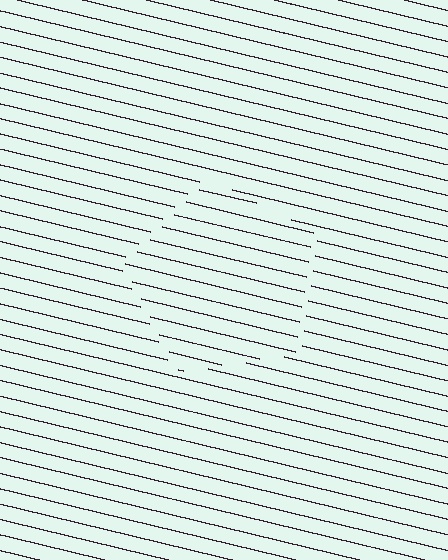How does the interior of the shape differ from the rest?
The interior of the shape contains the same grating, shifted by half a period — the contour is defined by the phase discontinuity where line-ends from the inner and outer gratings abut.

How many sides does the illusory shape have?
5 sides — the line-ends trace a pentagon.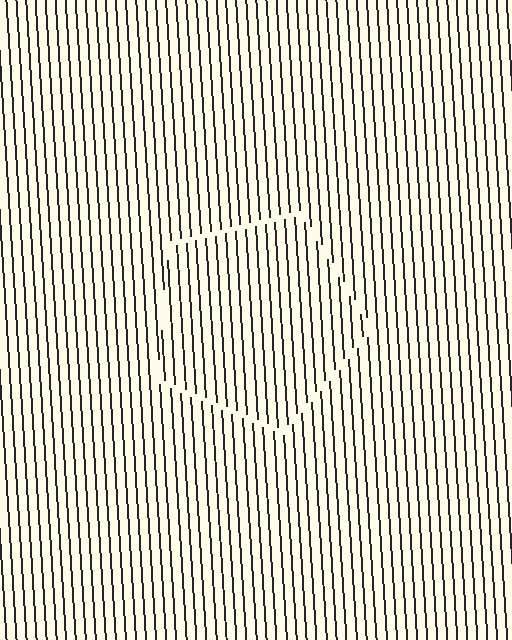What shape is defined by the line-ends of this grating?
An illusory pentagon. The interior of the shape contains the same grating, shifted by half a period — the contour is defined by the phase discontinuity where line-ends from the inner and outer gratings abut.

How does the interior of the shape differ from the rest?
The interior of the shape contains the same grating, shifted by half a period — the contour is defined by the phase discontinuity where line-ends from the inner and outer gratings abut.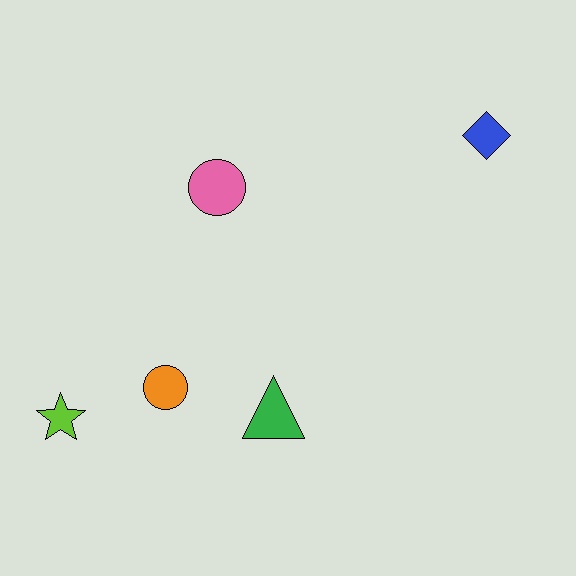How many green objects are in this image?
There is 1 green object.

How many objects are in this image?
There are 5 objects.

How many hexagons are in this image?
There are no hexagons.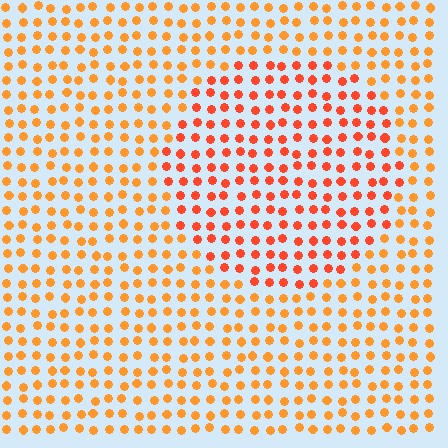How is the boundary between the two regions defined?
The boundary is defined purely by a slight shift in hue (about 24 degrees). Spacing, size, and orientation are identical on both sides.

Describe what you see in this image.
The image is filled with small orange elements in a uniform arrangement. A circle-shaped region is visible where the elements are tinted to a slightly different hue, forming a subtle color boundary.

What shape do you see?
I see a circle.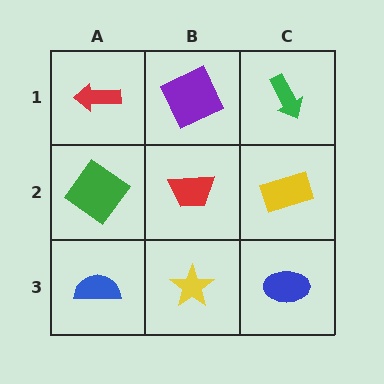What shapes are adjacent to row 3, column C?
A yellow rectangle (row 2, column C), a yellow star (row 3, column B).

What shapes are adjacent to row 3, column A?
A green diamond (row 2, column A), a yellow star (row 3, column B).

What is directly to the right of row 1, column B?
A green arrow.